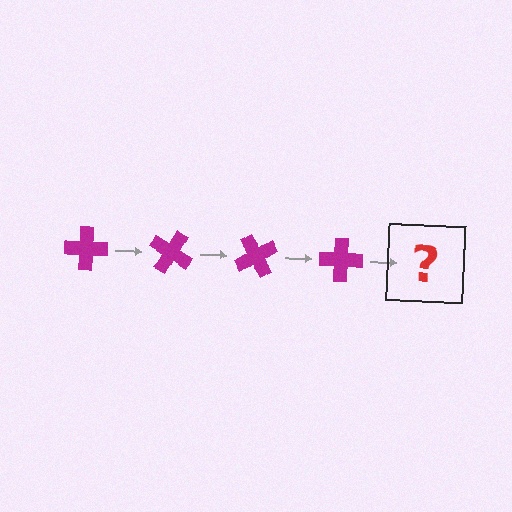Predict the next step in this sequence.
The next step is a magenta cross rotated 120 degrees.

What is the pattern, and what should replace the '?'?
The pattern is that the cross rotates 30 degrees each step. The '?' should be a magenta cross rotated 120 degrees.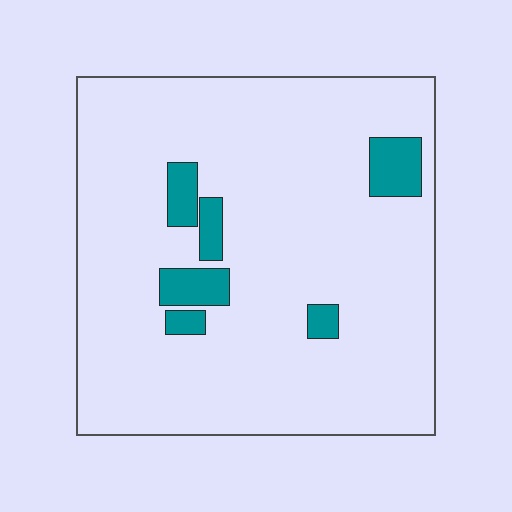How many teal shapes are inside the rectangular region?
6.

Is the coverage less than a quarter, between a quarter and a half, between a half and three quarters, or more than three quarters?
Less than a quarter.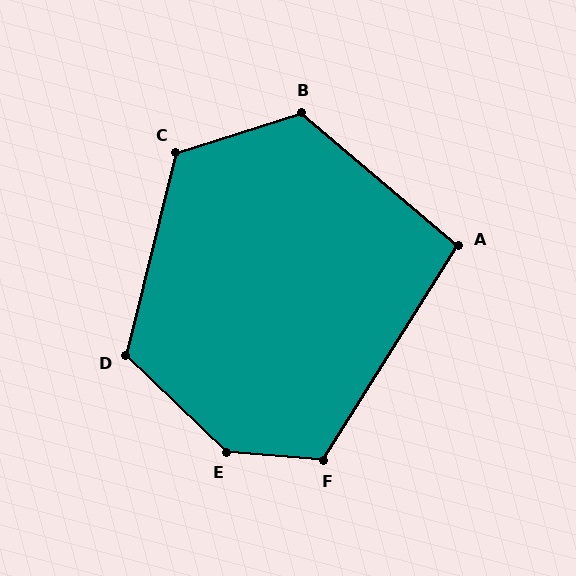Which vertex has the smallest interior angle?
A, at approximately 98 degrees.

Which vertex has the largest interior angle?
E, at approximately 140 degrees.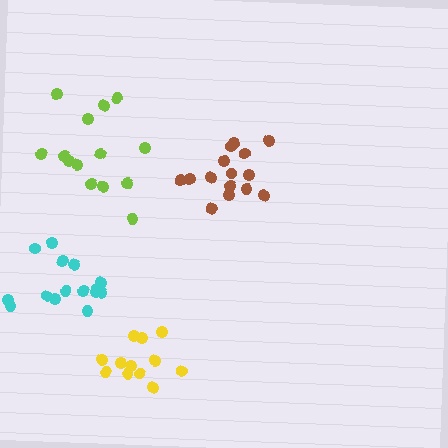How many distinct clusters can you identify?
There are 4 distinct clusters.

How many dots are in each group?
Group 1: 15 dots, Group 2: 12 dots, Group 3: 14 dots, Group 4: 15 dots (56 total).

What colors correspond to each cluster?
The clusters are colored: cyan, yellow, lime, brown.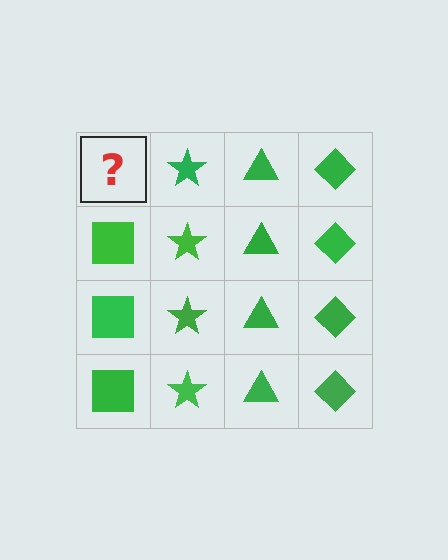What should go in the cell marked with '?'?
The missing cell should contain a green square.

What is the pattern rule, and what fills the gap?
The rule is that each column has a consistent shape. The gap should be filled with a green square.